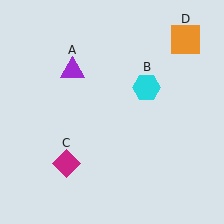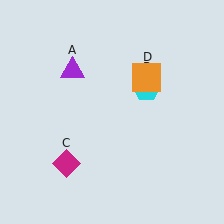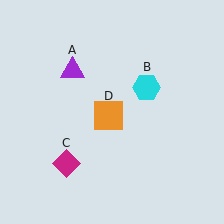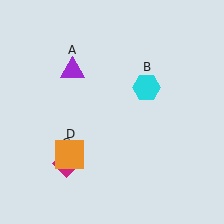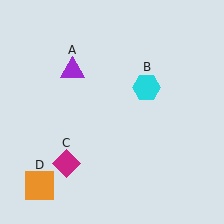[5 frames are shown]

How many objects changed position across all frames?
1 object changed position: orange square (object D).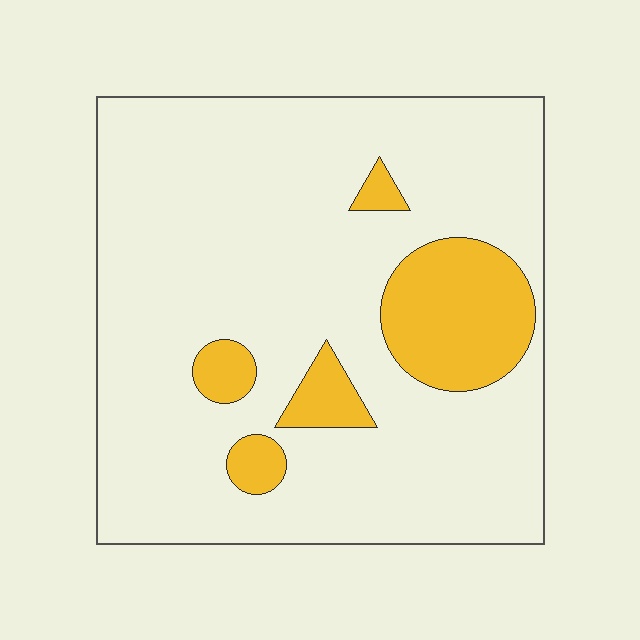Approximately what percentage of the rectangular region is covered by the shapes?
Approximately 15%.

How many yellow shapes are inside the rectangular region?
5.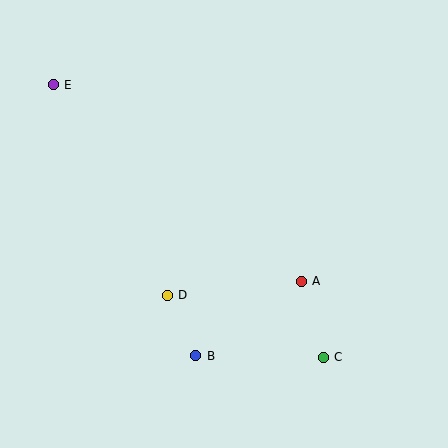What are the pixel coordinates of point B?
Point B is at (196, 356).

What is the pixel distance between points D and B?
The distance between D and B is 67 pixels.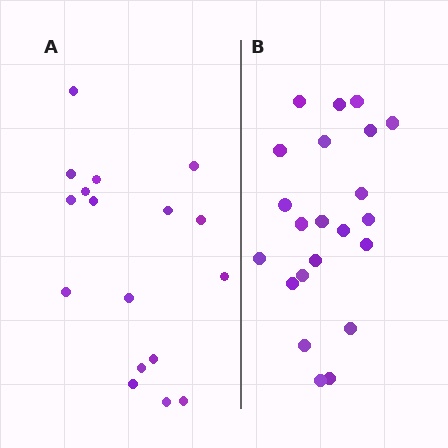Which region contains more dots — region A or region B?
Region B (the right region) has more dots.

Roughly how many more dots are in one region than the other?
Region B has about 5 more dots than region A.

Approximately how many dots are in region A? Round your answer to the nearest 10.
About 20 dots. (The exact count is 17, which rounds to 20.)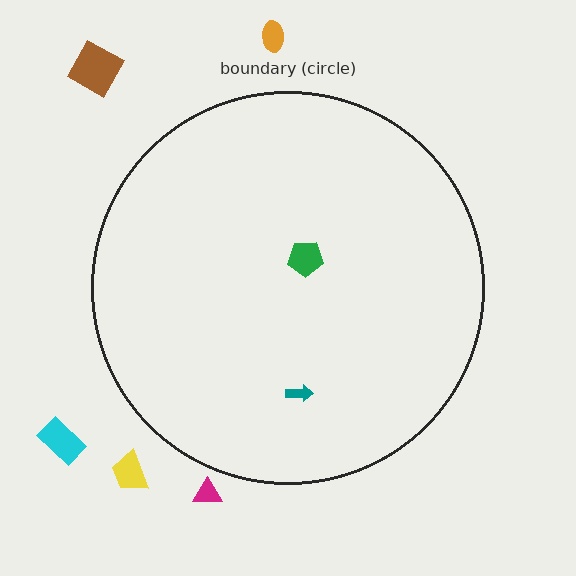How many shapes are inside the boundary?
2 inside, 5 outside.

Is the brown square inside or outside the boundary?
Outside.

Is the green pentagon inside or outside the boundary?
Inside.